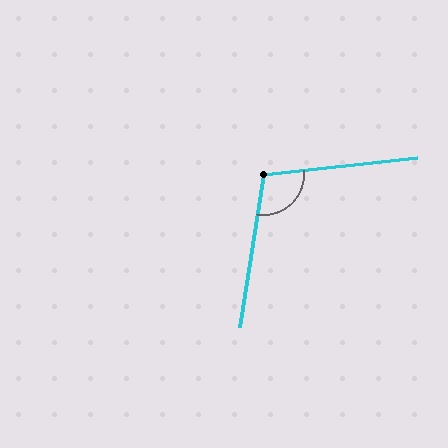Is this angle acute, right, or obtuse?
It is obtuse.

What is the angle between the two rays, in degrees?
Approximately 105 degrees.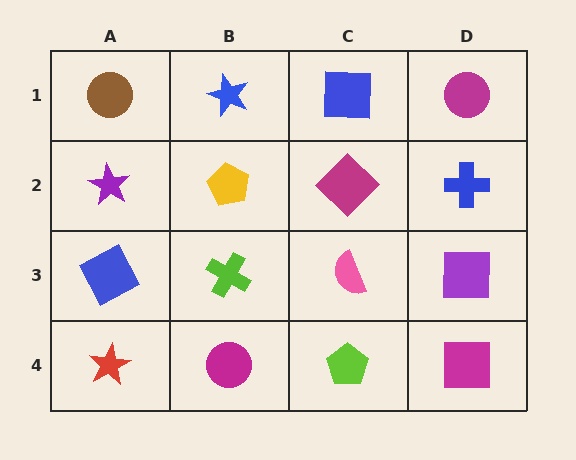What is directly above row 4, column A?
A blue square.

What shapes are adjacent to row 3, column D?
A blue cross (row 2, column D), a magenta square (row 4, column D), a pink semicircle (row 3, column C).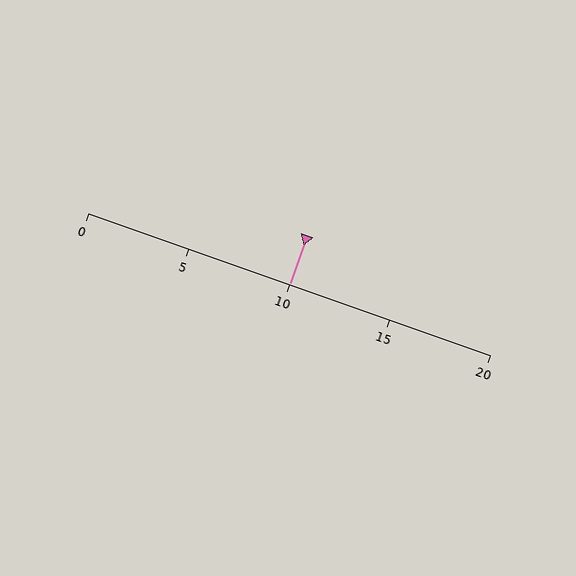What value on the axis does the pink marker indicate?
The marker indicates approximately 10.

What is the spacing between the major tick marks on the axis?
The major ticks are spaced 5 apart.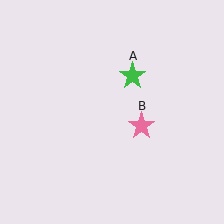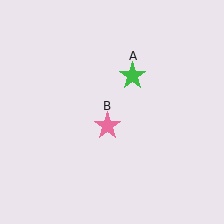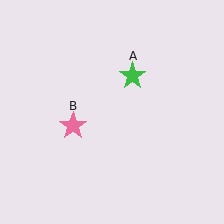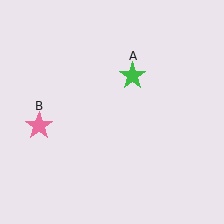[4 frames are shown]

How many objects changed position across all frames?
1 object changed position: pink star (object B).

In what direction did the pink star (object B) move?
The pink star (object B) moved left.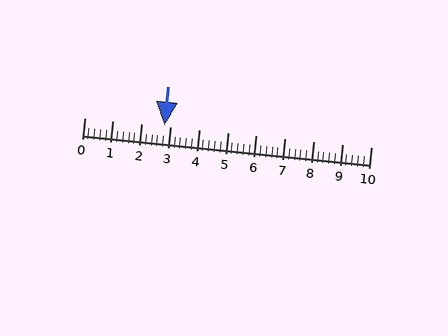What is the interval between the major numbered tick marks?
The major tick marks are spaced 1 units apart.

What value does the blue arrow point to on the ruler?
The blue arrow points to approximately 2.8.